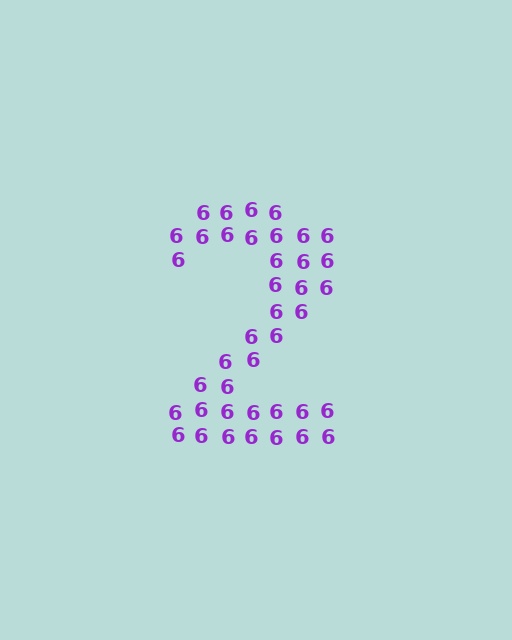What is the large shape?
The large shape is the digit 2.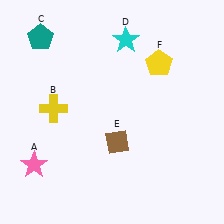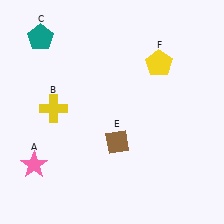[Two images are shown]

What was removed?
The cyan star (D) was removed in Image 2.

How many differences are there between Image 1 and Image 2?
There is 1 difference between the two images.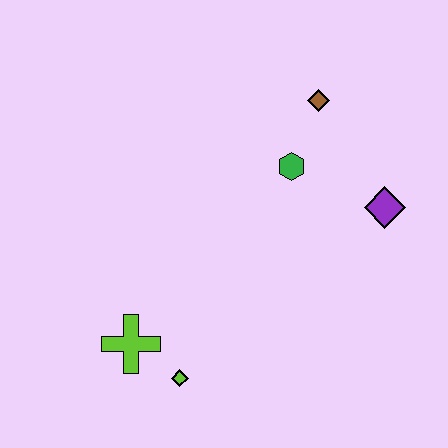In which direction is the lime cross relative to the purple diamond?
The lime cross is to the left of the purple diamond.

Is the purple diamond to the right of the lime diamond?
Yes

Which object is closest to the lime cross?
The lime diamond is closest to the lime cross.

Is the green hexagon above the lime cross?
Yes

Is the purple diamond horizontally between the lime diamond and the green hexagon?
No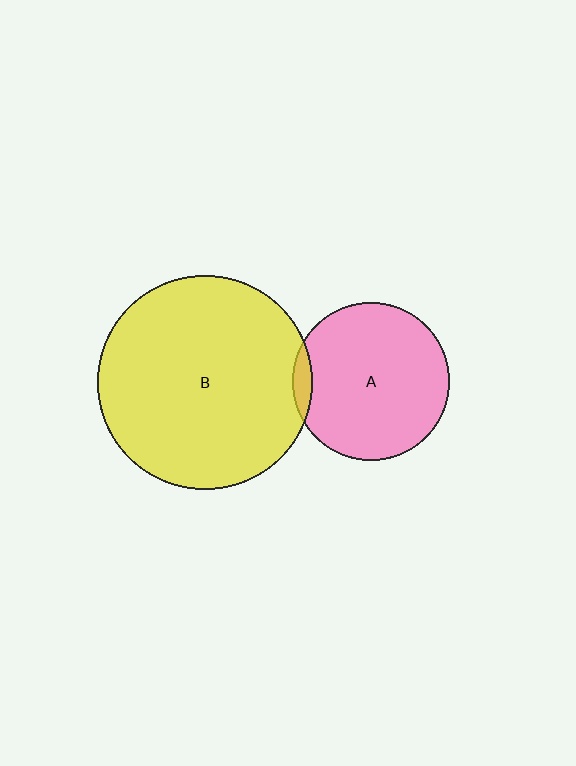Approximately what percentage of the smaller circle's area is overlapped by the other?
Approximately 5%.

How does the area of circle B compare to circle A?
Approximately 1.9 times.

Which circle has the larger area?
Circle B (yellow).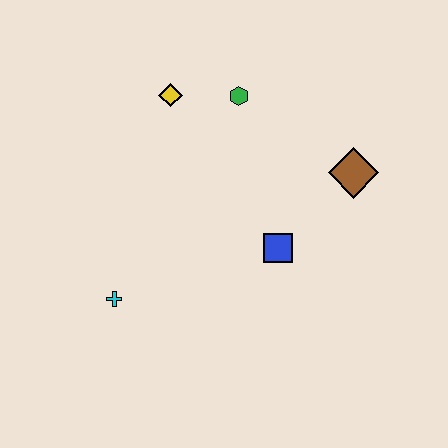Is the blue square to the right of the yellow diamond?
Yes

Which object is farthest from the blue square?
The yellow diamond is farthest from the blue square.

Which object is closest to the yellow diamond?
The green hexagon is closest to the yellow diamond.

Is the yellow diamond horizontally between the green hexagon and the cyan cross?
Yes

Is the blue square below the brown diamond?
Yes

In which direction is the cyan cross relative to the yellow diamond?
The cyan cross is below the yellow diamond.